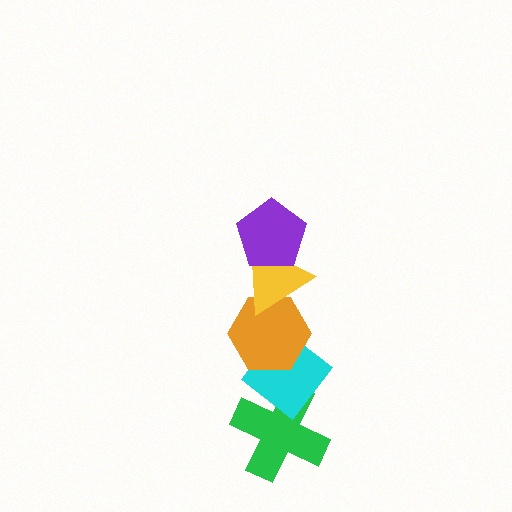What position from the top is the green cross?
The green cross is 5th from the top.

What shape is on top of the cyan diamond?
The orange hexagon is on top of the cyan diamond.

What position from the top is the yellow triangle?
The yellow triangle is 2nd from the top.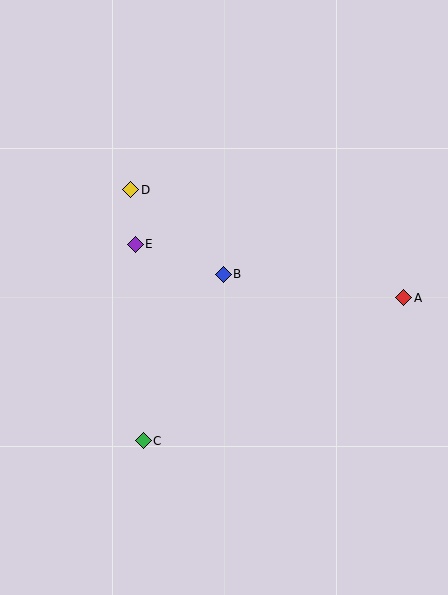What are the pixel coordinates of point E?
Point E is at (135, 244).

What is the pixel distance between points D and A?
The distance between D and A is 294 pixels.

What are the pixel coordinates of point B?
Point B is at (223, 274).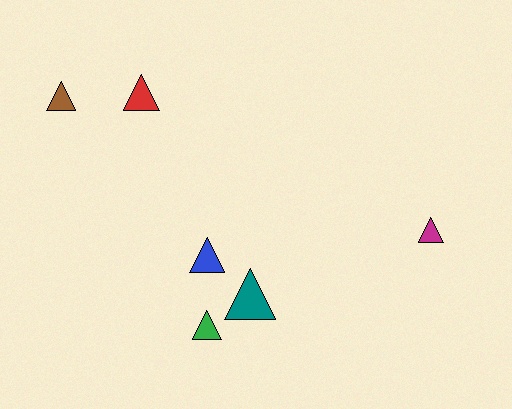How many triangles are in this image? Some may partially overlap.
There are 6 triangles.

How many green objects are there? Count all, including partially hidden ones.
There is 1 green object.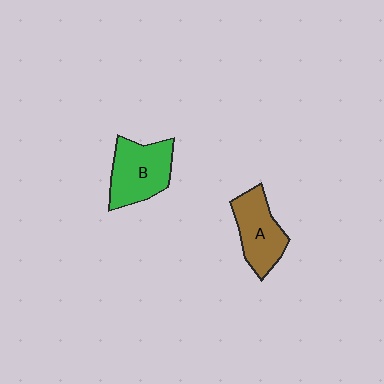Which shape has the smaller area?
Shape A (brown).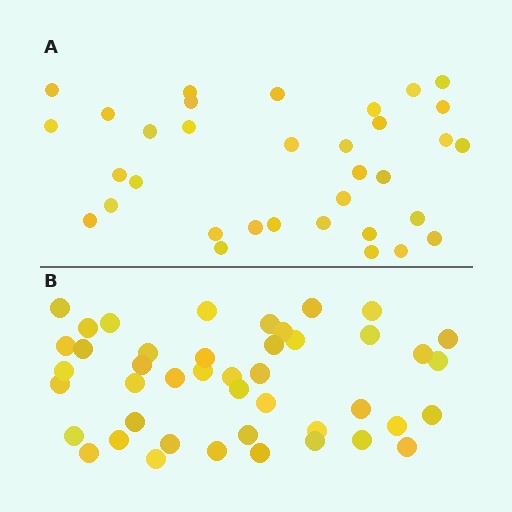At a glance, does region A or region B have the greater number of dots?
Region B (the bottom region) has more dots.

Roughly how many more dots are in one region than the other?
Region B has roughly 10 or so more dots than region A.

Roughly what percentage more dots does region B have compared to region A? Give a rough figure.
About 30% more.